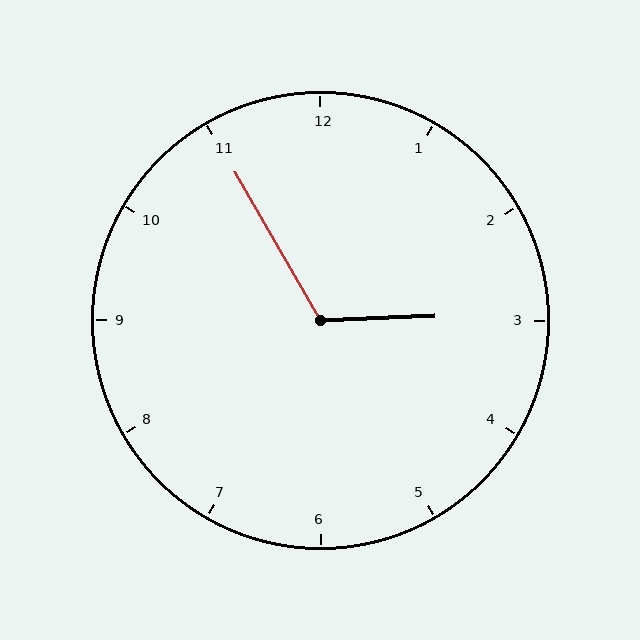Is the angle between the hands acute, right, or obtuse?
It is obtuse.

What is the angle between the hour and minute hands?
Approximately 118 degrees.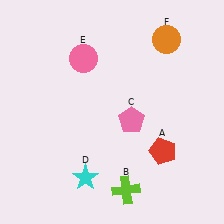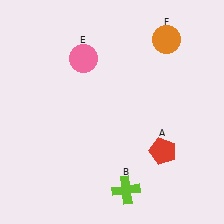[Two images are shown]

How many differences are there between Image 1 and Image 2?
There are 2 differences between the two images.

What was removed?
The cyan star (D), the pink pentagon (C) were removed in Image 2.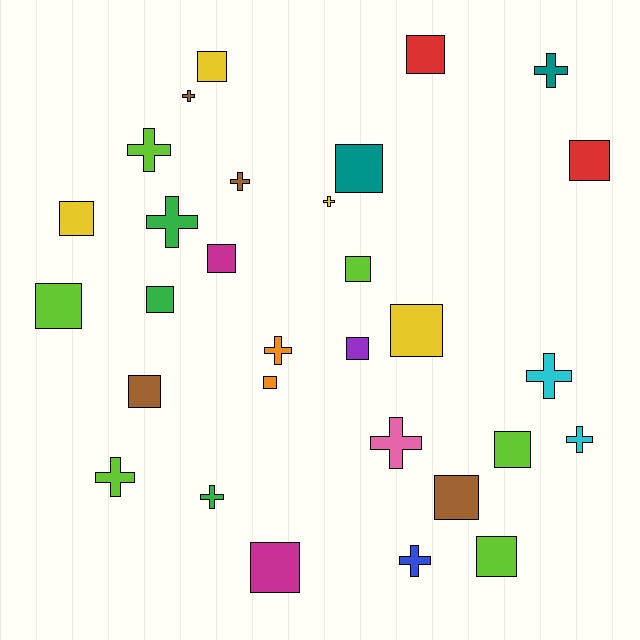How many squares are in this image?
There are 17 squares.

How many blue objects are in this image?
There is 1 blue object.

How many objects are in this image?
There are 30 objects.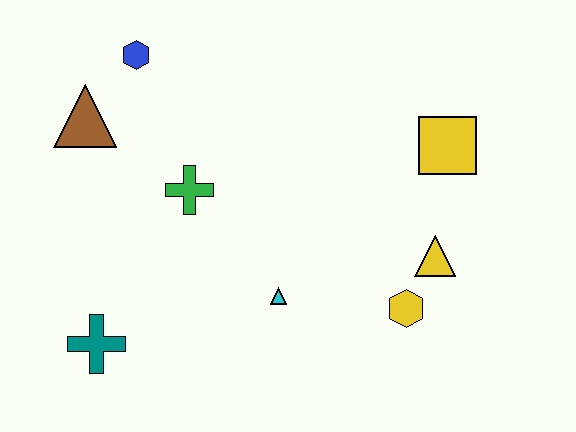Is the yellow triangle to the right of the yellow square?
No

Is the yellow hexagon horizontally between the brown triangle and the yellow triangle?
Yes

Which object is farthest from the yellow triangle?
The brown triangle is farthest from the yellow triangle.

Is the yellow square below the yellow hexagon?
No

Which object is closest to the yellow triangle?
The yellow hexagon is closest to the yellow triangle.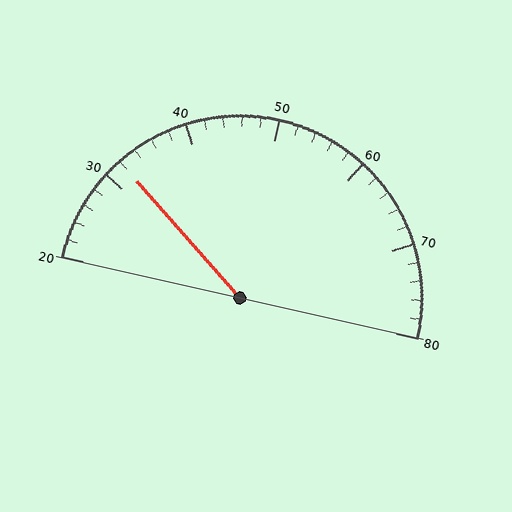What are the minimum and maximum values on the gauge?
The gauge ranges from 20 to 80.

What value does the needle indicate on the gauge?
The needle indicates approximately 32.